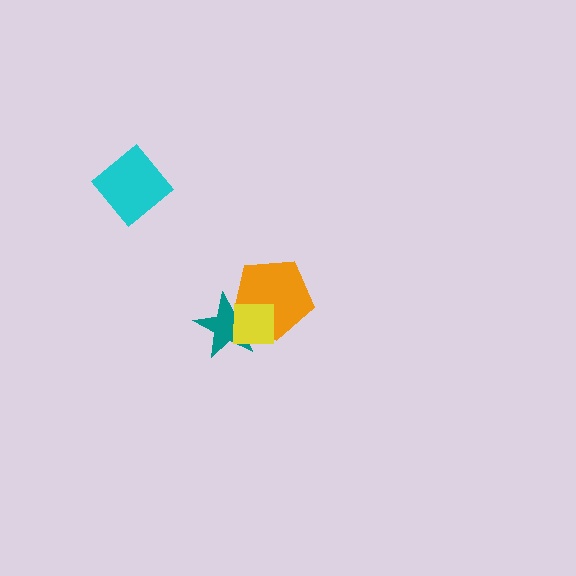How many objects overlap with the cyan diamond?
0 objects overlap with the cyan diamond.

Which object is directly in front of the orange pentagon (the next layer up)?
The teal star is directly in front of the orange pentagon.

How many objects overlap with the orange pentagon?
2 objects overlap with the orange pentagon.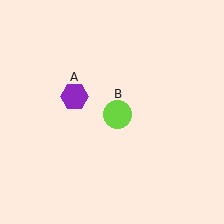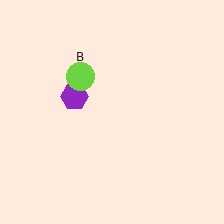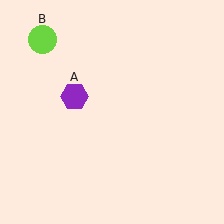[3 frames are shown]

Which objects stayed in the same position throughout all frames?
Purple hexagon (object A) remained stationary.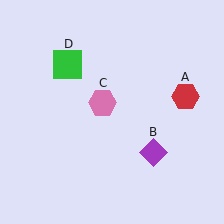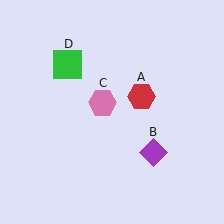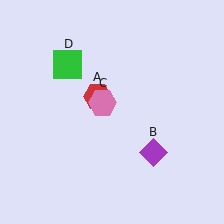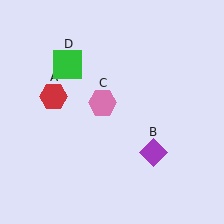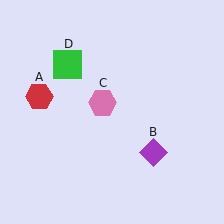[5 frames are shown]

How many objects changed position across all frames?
1 object changed position: red hexagon (object A).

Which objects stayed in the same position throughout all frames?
Purple diamond (object B) and pink hexagon (object C) and green square (object D) remained stationary.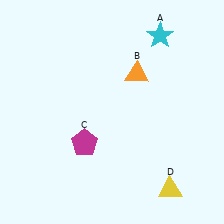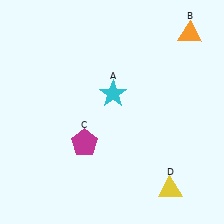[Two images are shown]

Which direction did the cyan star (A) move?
The cyan star (A) moved down.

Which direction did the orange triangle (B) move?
The orange triangle (B) moved right.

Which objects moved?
The objects that moved are: the cyan star (A), the orange triangle (B).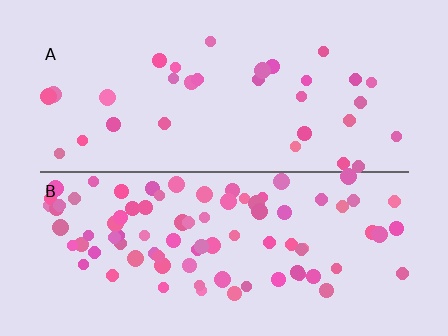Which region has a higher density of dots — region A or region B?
B (the bottom).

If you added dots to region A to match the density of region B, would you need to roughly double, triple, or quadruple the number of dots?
Approximately triple.